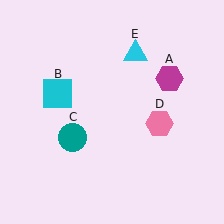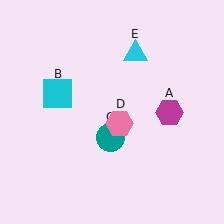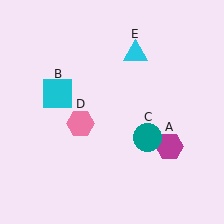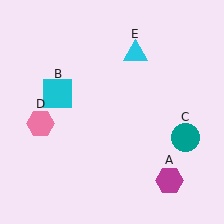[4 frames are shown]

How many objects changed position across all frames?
3 objects changed position: magenta hexagon (object A), teal circle (object C), pink hexagon (object D).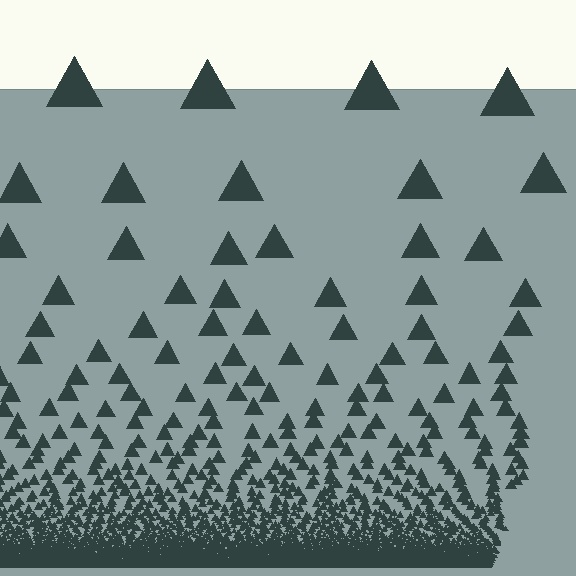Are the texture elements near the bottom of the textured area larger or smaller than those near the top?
Smaller. The gradient is inverted — elements near the bottom are smaller and denser.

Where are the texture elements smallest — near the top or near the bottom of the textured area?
Near the bottom.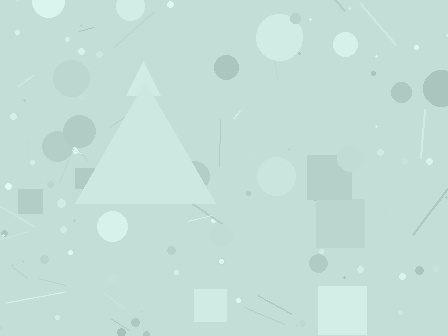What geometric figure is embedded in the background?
A triangle is embedded in the background.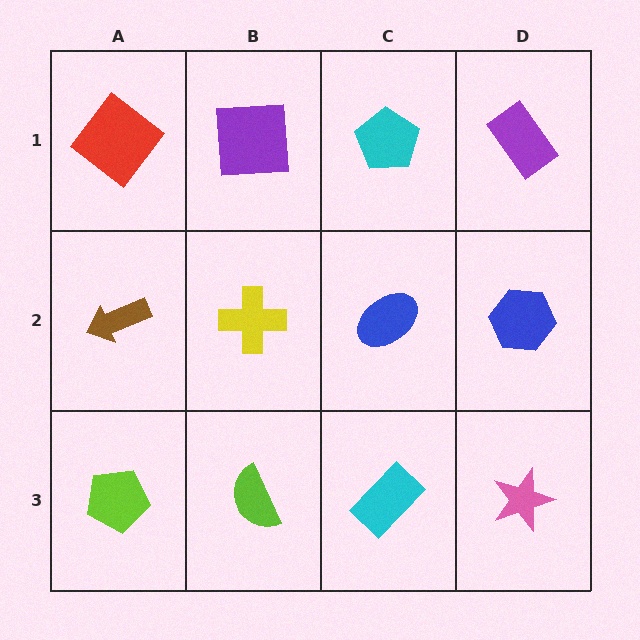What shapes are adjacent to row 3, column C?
A blue ellipse (row 2, column C), a lime semicircle (row 3, column B), a pink star (row 3, column D).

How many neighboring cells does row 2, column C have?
4.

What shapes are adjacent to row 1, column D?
A blue hexagon (row 2, column D), a cyan pentagon (row 1, column C).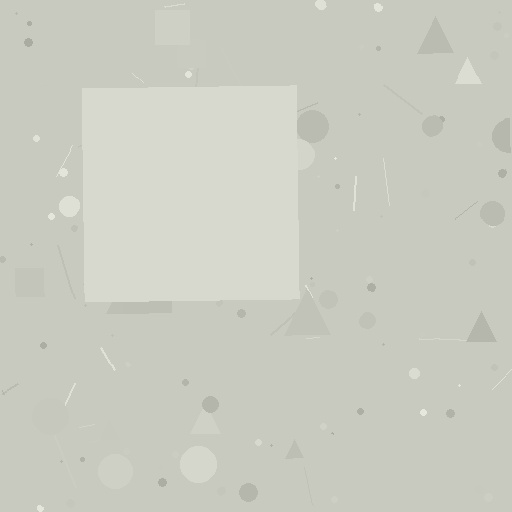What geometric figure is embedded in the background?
A square is embedded in the background.